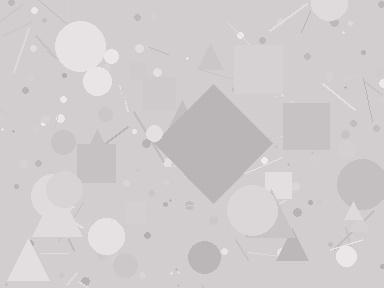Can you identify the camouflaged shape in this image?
The camouflaged shape is a diamond.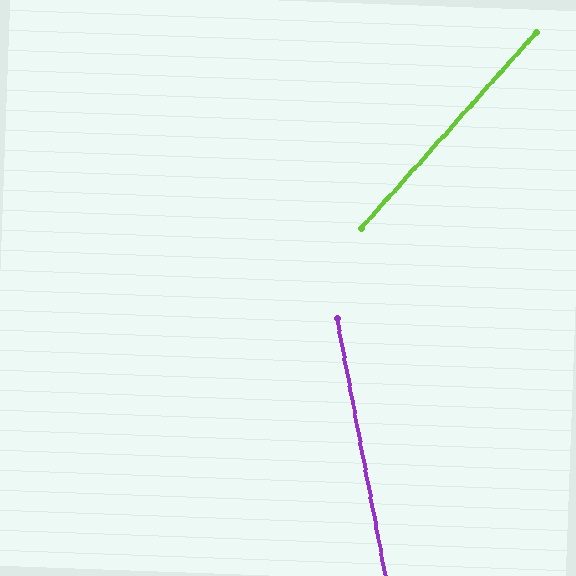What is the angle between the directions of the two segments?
Approximately 52 degrees.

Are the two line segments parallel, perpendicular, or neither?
Neither parallel nor perpendicular — they differ by about 52°.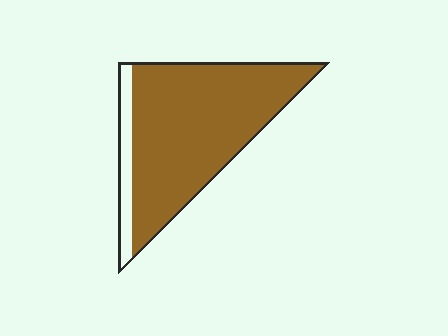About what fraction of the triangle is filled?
About seven eighths (7/8).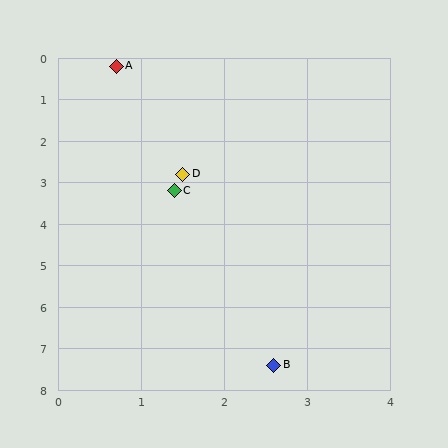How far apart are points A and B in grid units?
Points A and B are about 7.4 grid units apart.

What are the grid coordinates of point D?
Point D is at approximately (1.5, 2.8).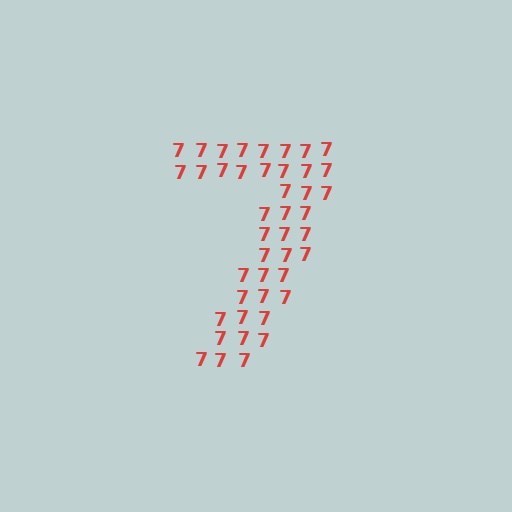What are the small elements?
The small elements are digit 7's.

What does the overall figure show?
The overall figure shows the digit 7.